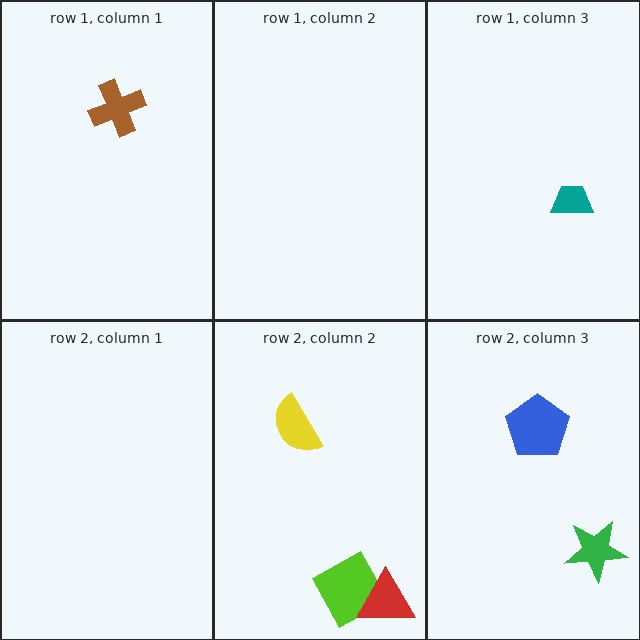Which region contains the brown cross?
The row 1, column 1 region.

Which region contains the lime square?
The row 2, column 2 region.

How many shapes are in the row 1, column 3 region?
1.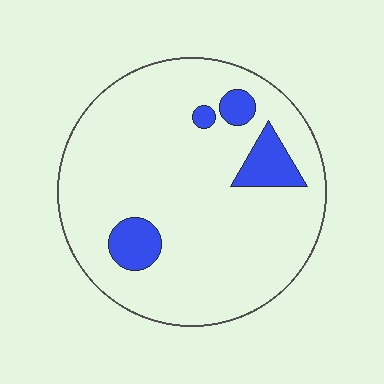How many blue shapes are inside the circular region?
4.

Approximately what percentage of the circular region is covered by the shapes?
Approximately 10%.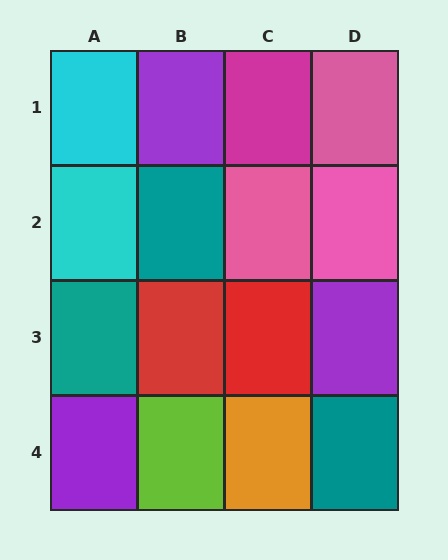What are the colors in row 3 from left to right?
Teal, red, red, purple.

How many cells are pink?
3 cells are pink.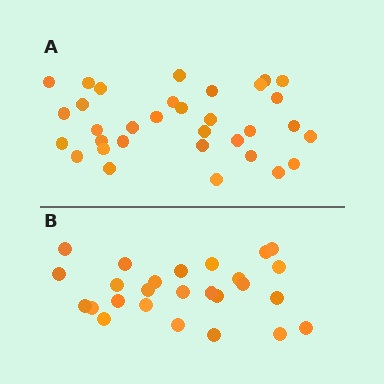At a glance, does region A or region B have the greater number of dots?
Region A (the top region) has more dots.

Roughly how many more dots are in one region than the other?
Region A has roughly 8 or so more dots than region B.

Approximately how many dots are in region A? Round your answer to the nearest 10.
About 30 dots. (The exact count is 33, which rounds to 30.)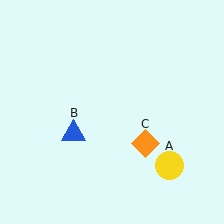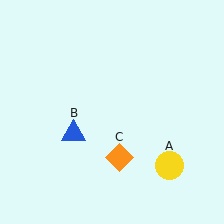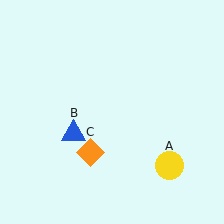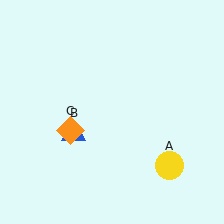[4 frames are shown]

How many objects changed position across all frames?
1 object changed position: orange diamond (object C).